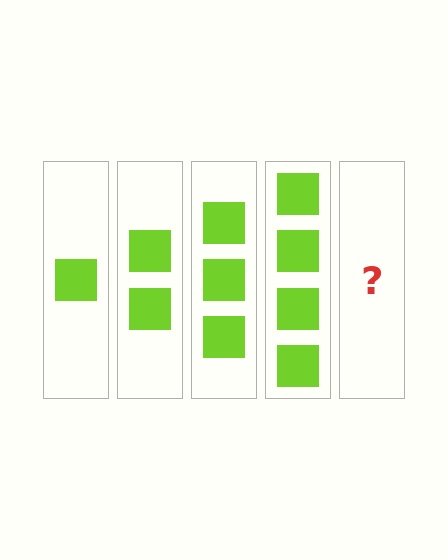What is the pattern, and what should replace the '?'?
The pattern is that each step adds one more square. The '?' should be 5 squares.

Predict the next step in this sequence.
The next step is 5 squares.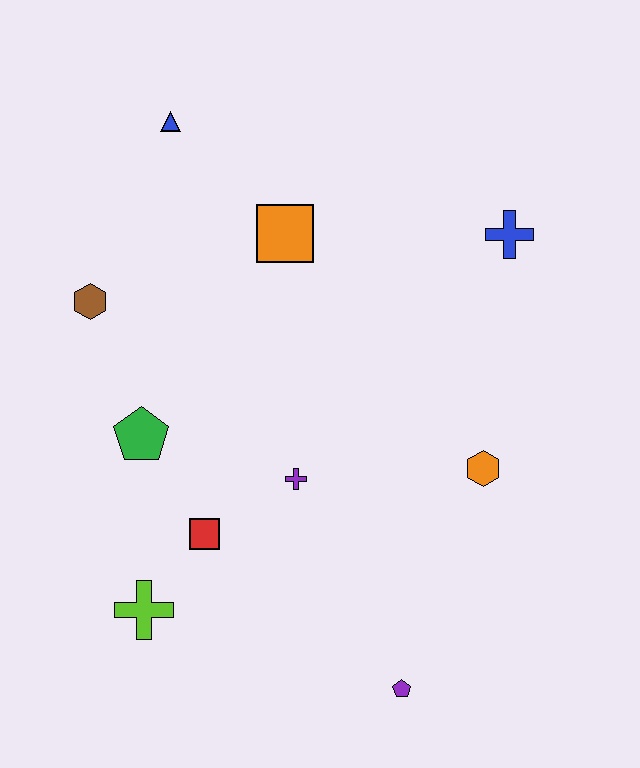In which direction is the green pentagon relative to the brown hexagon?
The green pentagon is below the brown hexagon.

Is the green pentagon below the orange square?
Yes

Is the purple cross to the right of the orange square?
Yes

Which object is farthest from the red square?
The blue cross is farthest from the red square.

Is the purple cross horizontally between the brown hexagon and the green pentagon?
No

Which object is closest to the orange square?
The blue triangle is closest to the orange square.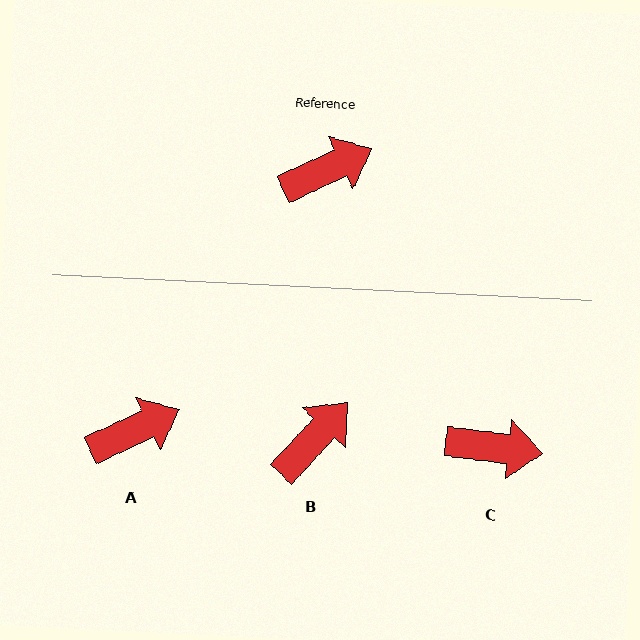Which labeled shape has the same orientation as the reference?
A.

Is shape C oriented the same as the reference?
No, it is off by about 32 degrees.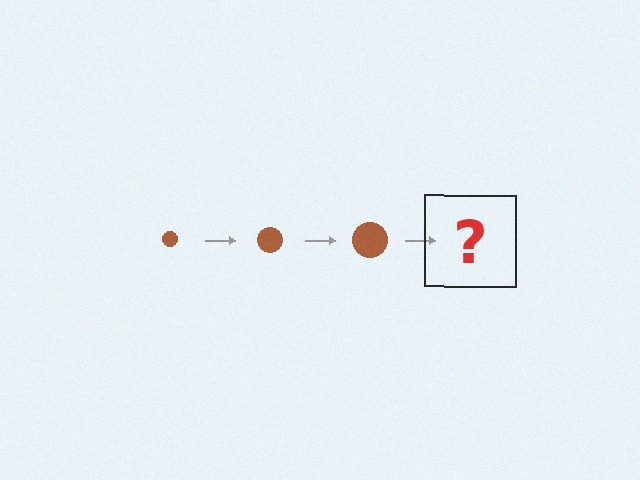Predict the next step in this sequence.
The next step is a brown circle, larger than the previous one.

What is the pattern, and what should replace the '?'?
The pattern is that the circle gets progressively larger each step. The '?' should be a brown circle, larger than the previous one.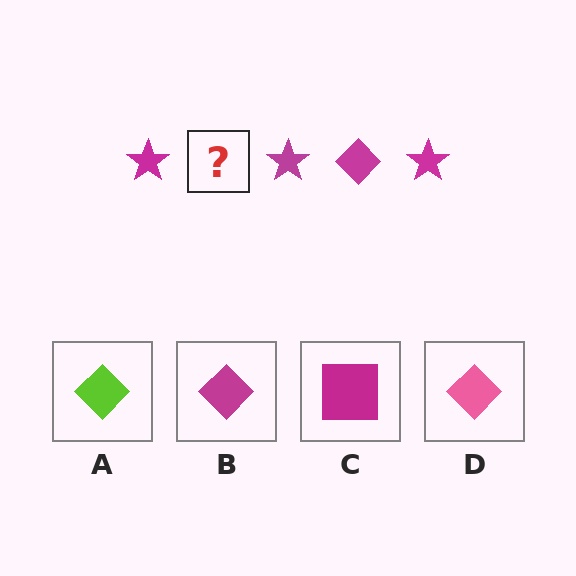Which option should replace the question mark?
Option B.